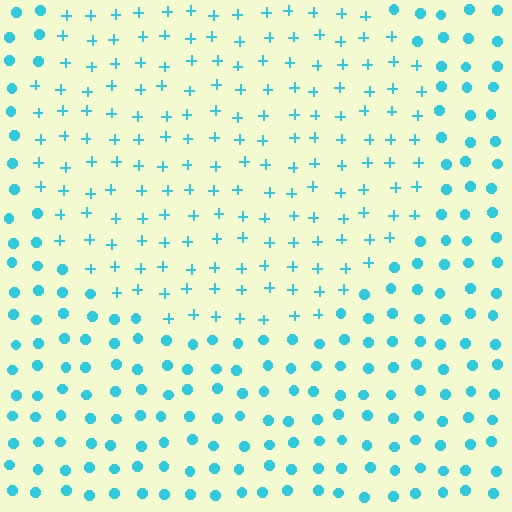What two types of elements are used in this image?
The image uses plus signs inside the circle region and circles outside it.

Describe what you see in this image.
The image is filled with small cyan elements arranged in a uniform grid. A circle-shaped region contains plus signs, while the surrounding area contains circles. The boundary is defined purely by the change in element shape.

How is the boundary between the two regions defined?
The boundary is defined by a change in element shape: plus signs inside vs. circles outside. All elements share the same color and spacing.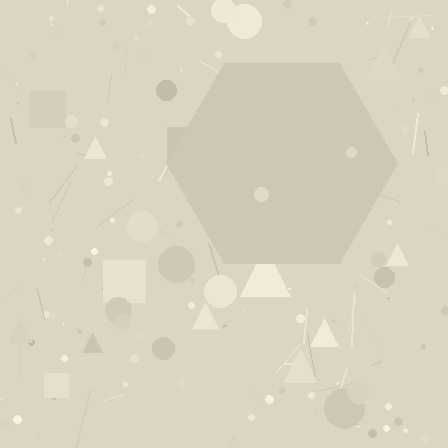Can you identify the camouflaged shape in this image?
The camouflaged shape is a hexagon.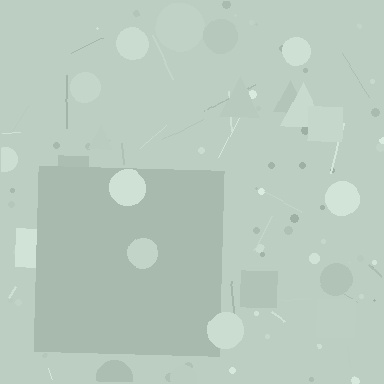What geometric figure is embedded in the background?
A square is embedded in the background.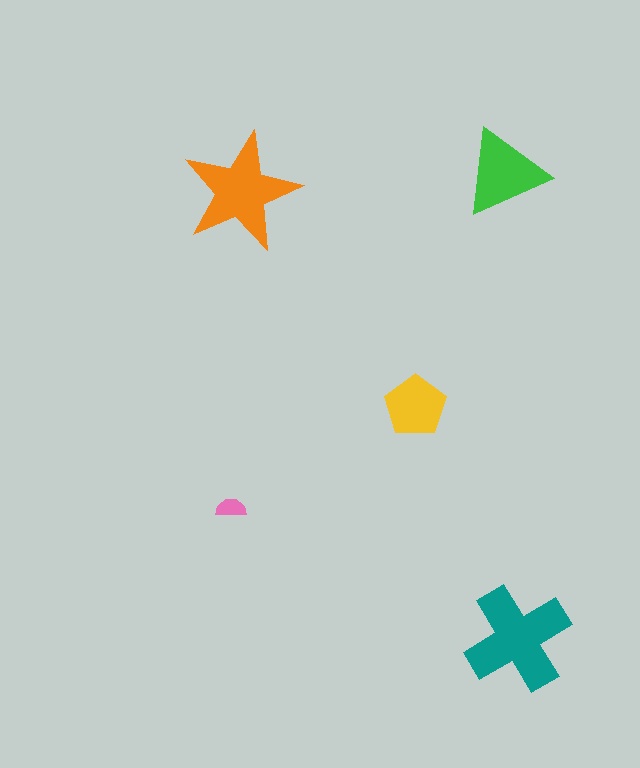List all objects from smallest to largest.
The pink semicircle, the yellow pentagon, the green triangle, the orange star, the teal cross.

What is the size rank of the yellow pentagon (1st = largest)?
4th.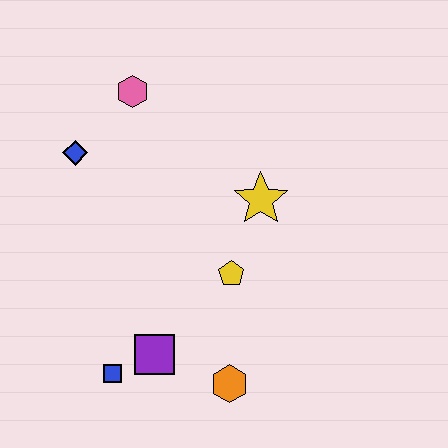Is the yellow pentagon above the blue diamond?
No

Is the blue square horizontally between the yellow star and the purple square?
No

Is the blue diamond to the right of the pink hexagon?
No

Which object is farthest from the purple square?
The pink hexagon is farthest from the purple square.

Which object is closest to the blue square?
The purple square is closest to the blue square.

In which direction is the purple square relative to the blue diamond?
The purple square is below the blue diamond.